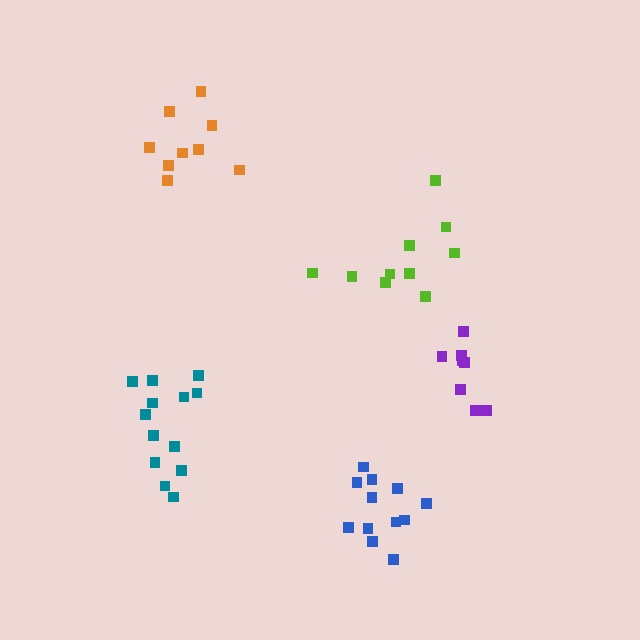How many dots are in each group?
Group 1: 10 dots, Group 2: 12 dots, Group 3: 9 dots, Group 4: 13 dots, Group 5: 8 dots (52 total).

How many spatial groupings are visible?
There are 5 spatial groupings.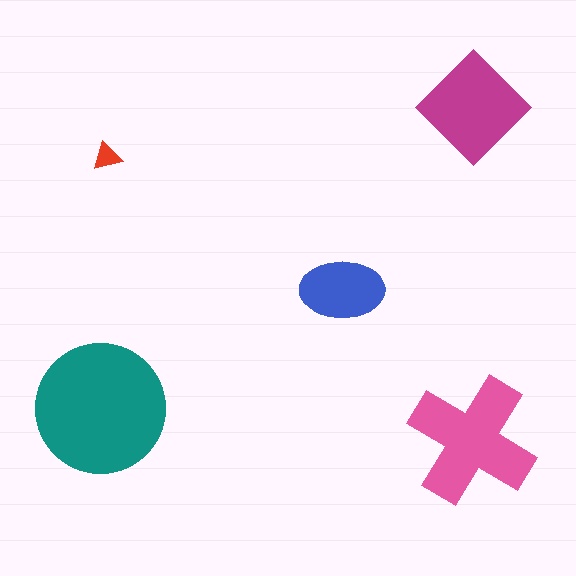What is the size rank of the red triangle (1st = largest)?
5th.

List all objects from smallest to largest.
The red triangle, the blue ellipse, the magenta diamond, the pink cross, the teal circle.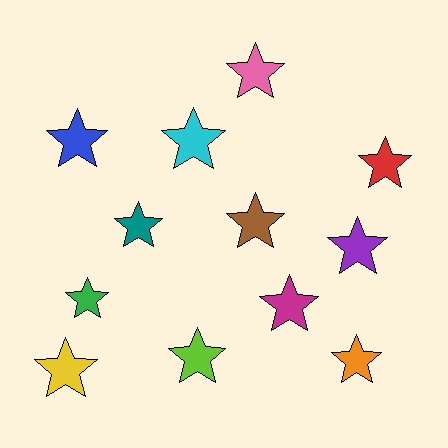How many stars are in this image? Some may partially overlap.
There are 12 stars.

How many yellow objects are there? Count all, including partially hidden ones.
There is 1 yellow object.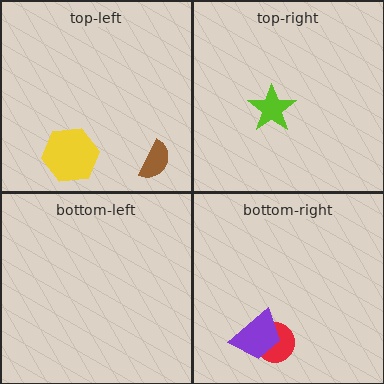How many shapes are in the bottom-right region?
2.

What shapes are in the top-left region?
The yellow hexagon, the brown semicircle.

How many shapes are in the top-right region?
1.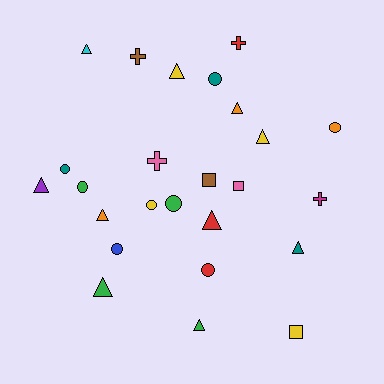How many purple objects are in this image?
There is 1 purple object.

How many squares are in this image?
There are 3 squares.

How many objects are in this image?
There are 25 objects.